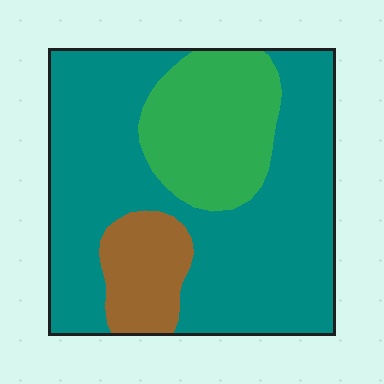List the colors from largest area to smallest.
From largest to smallest: teal, green, brown.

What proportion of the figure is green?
Green covers roughly 20% of the figure.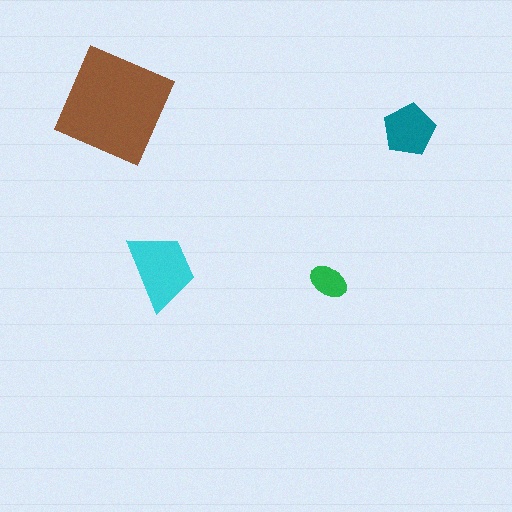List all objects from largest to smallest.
The brown square, the cyan trapezoid, the teal pentagon, the green ellipse.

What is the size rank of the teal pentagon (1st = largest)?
3rd.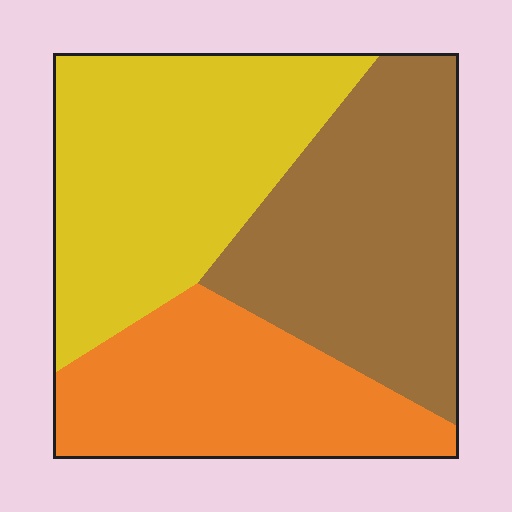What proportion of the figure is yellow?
Yellow covers around 35% of the figure.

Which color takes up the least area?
Orange, at roughly 30%.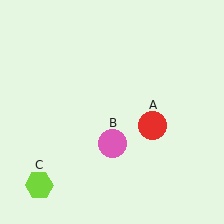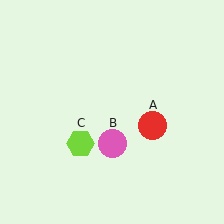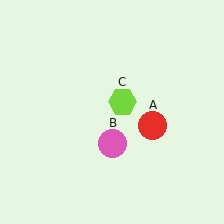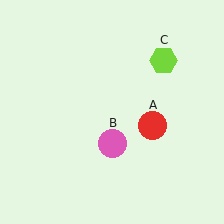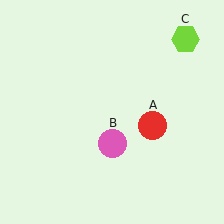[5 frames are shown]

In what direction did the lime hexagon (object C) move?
The lime hexagon (object C) moved up and to the right.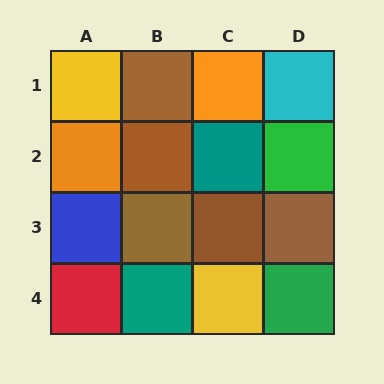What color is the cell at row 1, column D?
Cyan.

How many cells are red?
1 cell is red.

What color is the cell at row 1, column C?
Orange.